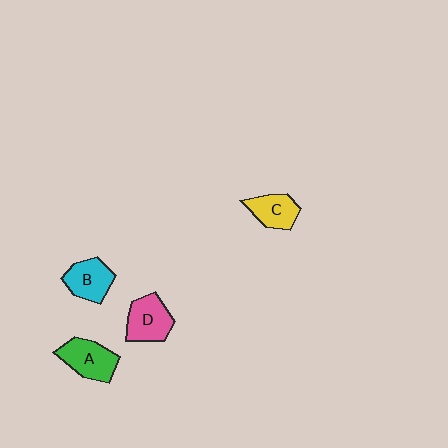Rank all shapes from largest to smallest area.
From largest to smallest: A (green), D (pink), B (cyan), C (yellow).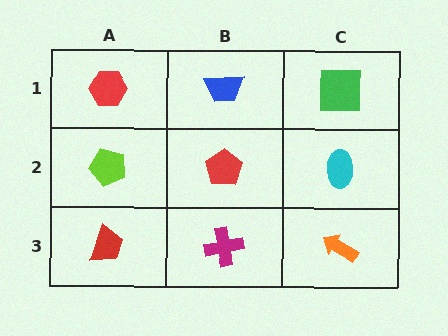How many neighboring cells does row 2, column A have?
3.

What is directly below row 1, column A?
A lime pentagon.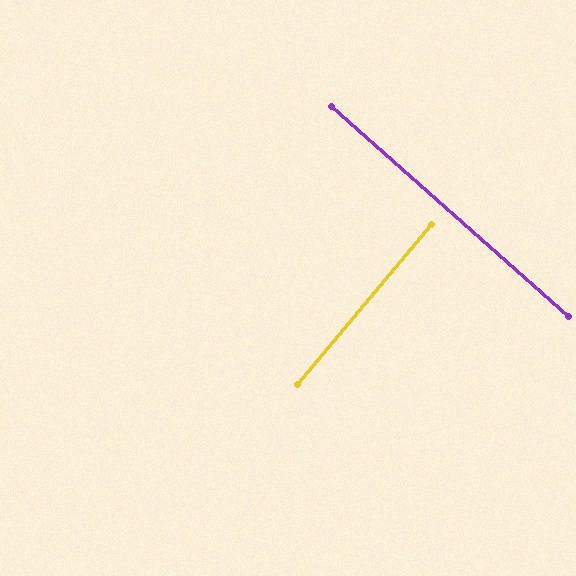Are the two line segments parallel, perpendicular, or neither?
Perpendicular — they meet at approximately 88°.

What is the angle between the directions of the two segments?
Approximately 88 degrees.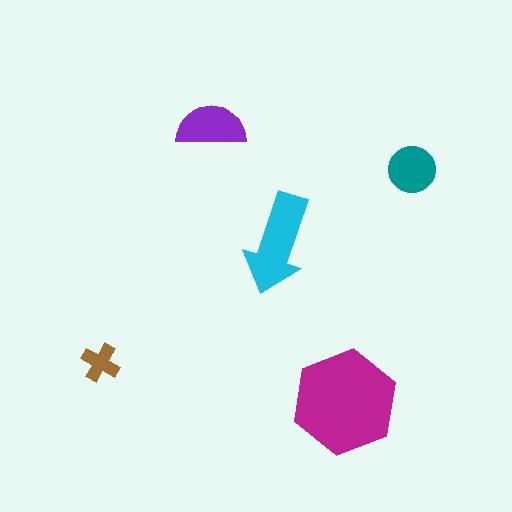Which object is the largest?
The magenta hexagon.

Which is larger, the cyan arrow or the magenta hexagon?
The magenta hexagon.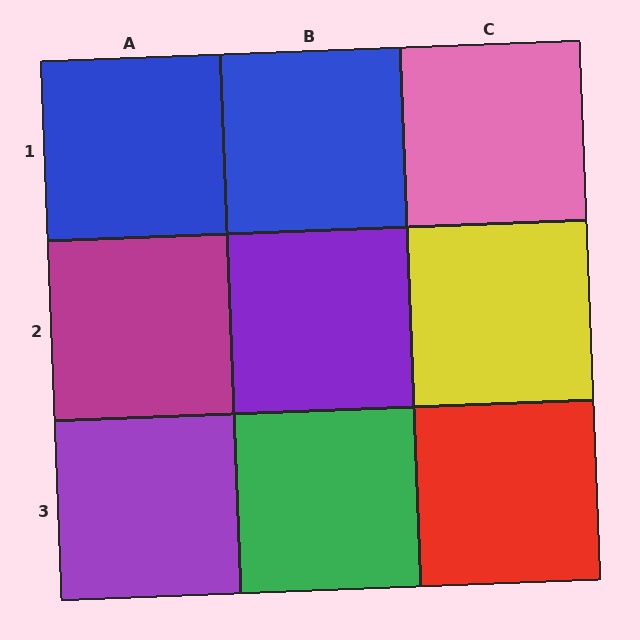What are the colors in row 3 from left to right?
Purple, green, red.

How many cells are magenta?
1 cell is magenta.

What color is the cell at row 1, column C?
Pink.